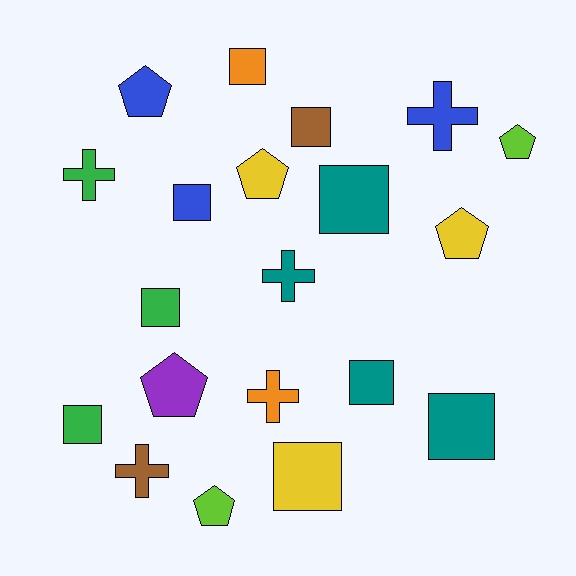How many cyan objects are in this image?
There are no cyan objects.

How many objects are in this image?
There are 20 objects.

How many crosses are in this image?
There are 5 crosses.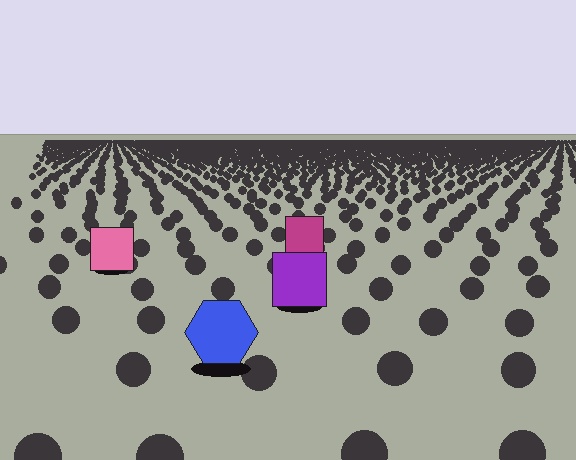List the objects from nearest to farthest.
From nearest to farthest: the blue hexagon, the purple square, the pink square, the magenta square.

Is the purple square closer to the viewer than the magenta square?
Yes. The purple square is closer — you can tell from the texture gradient: the ground texture is coarser near it.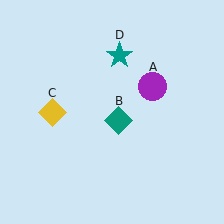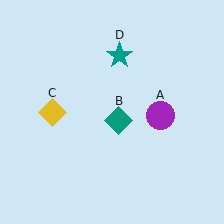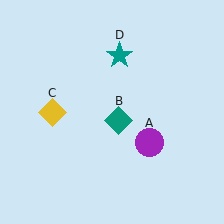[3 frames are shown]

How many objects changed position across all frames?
1 object changed position: purple circle (object A).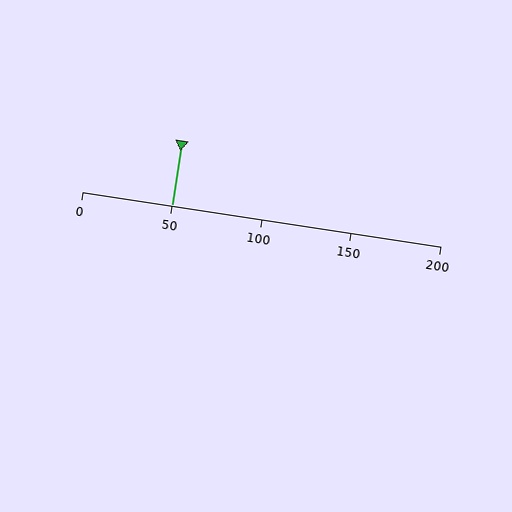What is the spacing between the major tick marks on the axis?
The major ticks are spaced 50 apart.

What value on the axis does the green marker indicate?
The marker indicates approximately 50.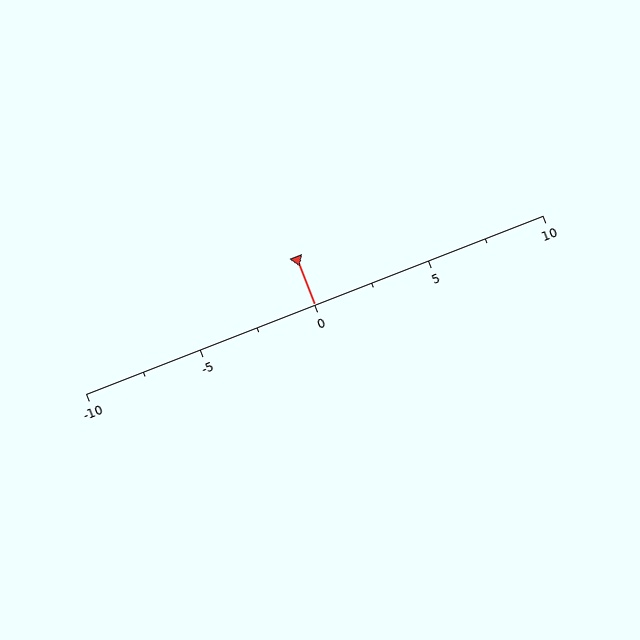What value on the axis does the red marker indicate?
The marker indicates approximately 0.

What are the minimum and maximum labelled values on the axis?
The axis runs from -10 to 10.